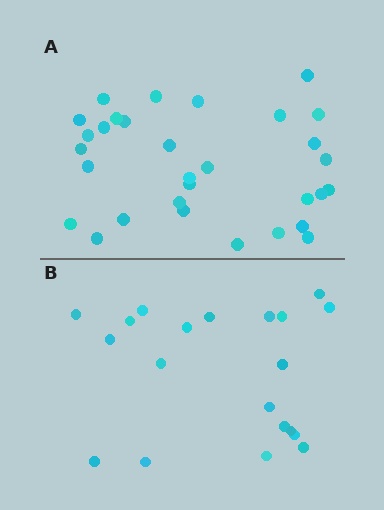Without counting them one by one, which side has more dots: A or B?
Region A (the top region) has more dots.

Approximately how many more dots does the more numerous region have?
Region A has roughly 12 or so more dots than region B.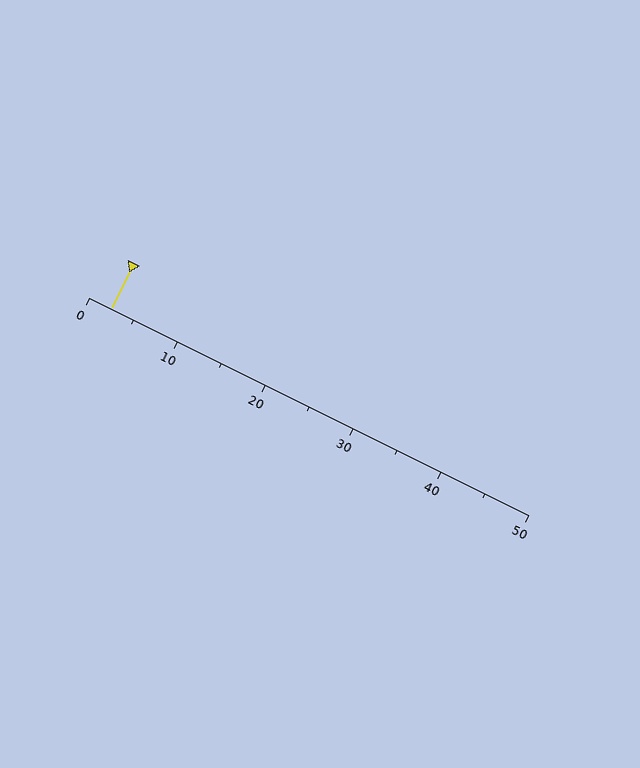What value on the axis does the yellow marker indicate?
The marker indicates approximately 2.5.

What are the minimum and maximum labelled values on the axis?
The axis runs from 0 to 50.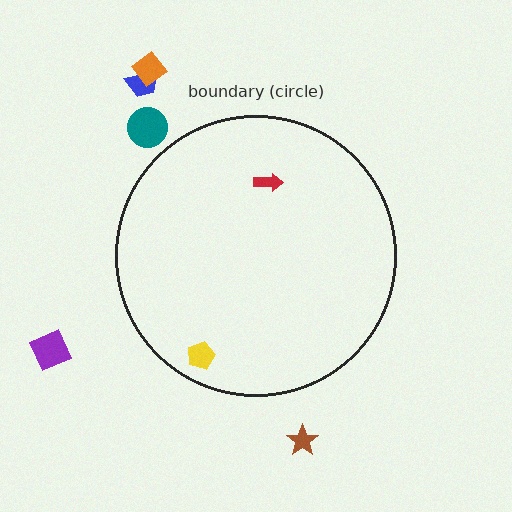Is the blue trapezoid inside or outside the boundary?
Outside.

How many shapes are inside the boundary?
2 inside, 5 outside.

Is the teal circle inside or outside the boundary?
Outside.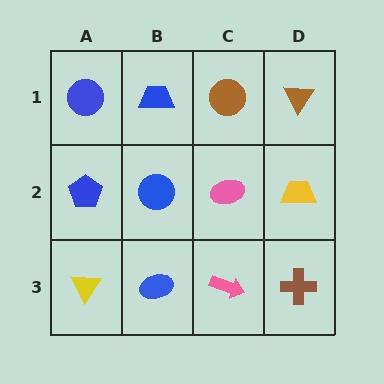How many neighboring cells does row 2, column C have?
4.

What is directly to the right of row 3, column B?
A pink arrow.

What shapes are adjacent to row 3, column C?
A pink ellipse (row 2, column C), a blue ellipse (row 3, column B), a brown cross (row 3, column D).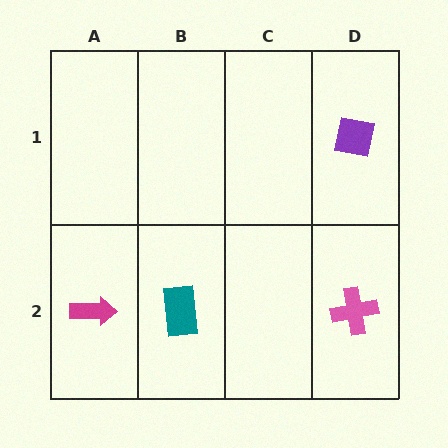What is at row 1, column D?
A purple square.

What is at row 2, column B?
A teal rectangle.